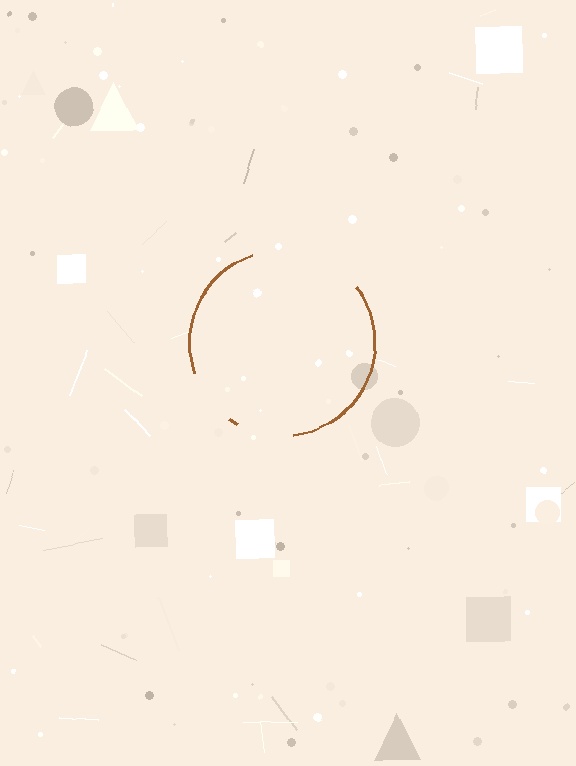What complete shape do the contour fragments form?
The contour fragments form a circle.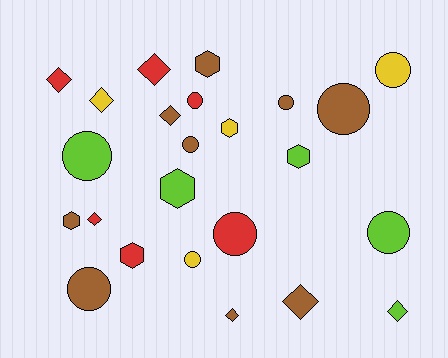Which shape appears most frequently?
Circle, with 10 objects.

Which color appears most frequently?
Brown, with 9 objects.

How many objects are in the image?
There are 24 objects.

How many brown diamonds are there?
There are 3 brown diamonds.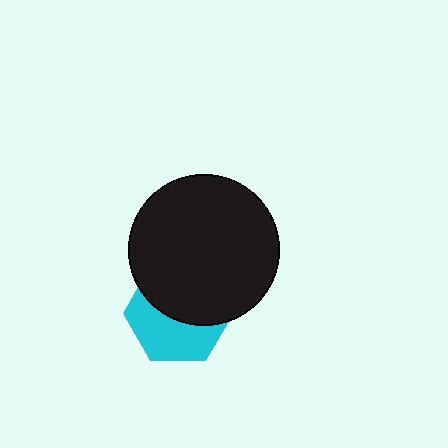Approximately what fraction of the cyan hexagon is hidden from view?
Roughly 52% of the cyan hexagon is hidden behind the black circle.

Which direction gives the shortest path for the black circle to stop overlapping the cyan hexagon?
Moving up gives the shortest separation.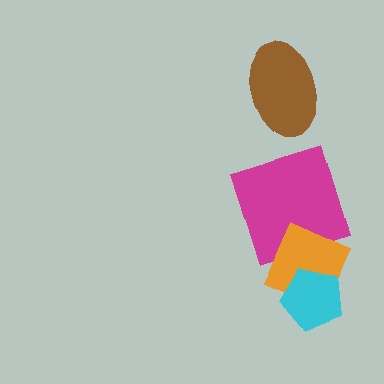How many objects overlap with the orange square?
2 objects overlap with the orange square.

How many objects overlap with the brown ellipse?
0 objects overlap with the brown ellipse.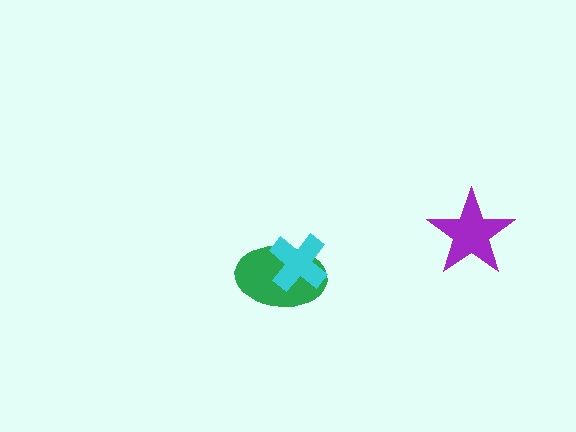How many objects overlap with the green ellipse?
1 object overlaps with the green ellipse.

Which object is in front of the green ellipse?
The cyan cross is in front of the green ellipse.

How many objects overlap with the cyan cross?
1 object overlaps with the cyan cross.